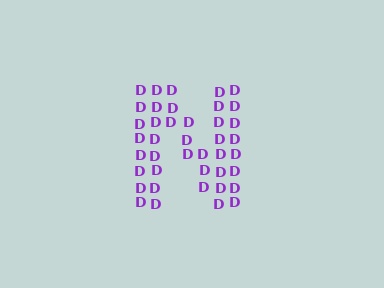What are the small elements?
The small elements are letter D's.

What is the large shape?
The large shape is the letter N.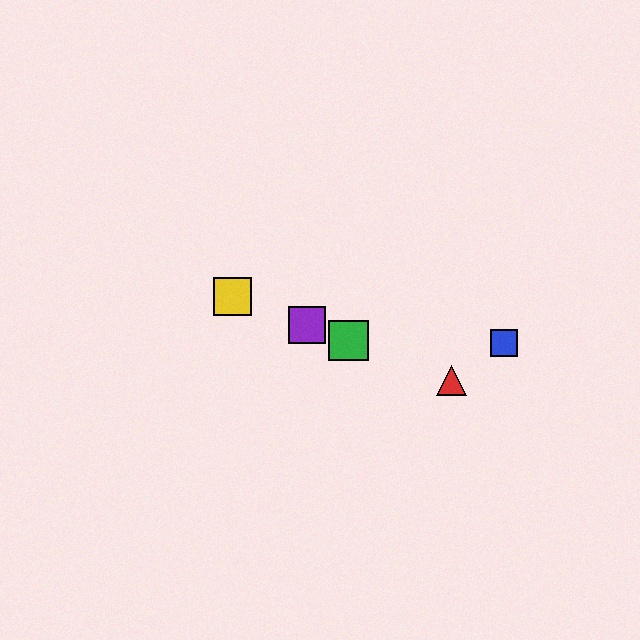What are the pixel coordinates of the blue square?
The blue square is at (504, 343).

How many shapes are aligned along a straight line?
4 shapes (the red triangle, the green square, the yellow square, the purple square) are aligned along a straight line.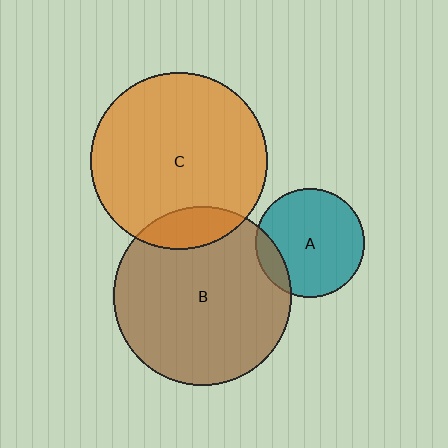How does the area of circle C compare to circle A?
Approximately 2.6 times.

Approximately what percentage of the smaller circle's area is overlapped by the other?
Approximately 15%.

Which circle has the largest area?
Circle B (brown).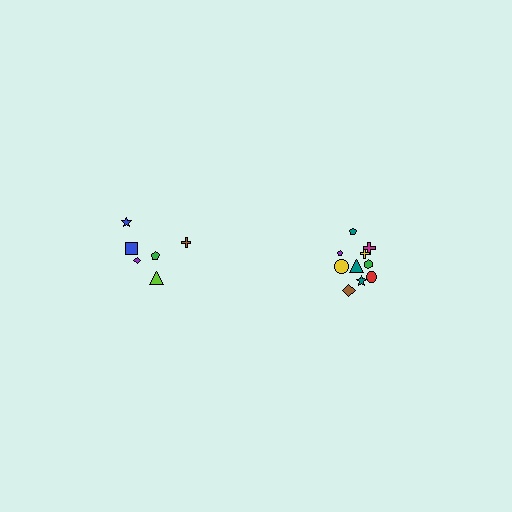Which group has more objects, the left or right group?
The right group.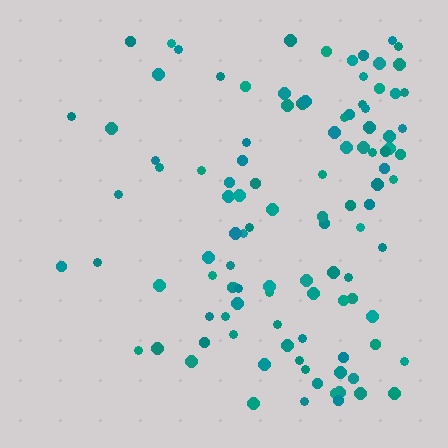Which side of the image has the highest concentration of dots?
The right.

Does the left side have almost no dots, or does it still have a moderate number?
Still a moderate number, just noticeably fewer than the right.